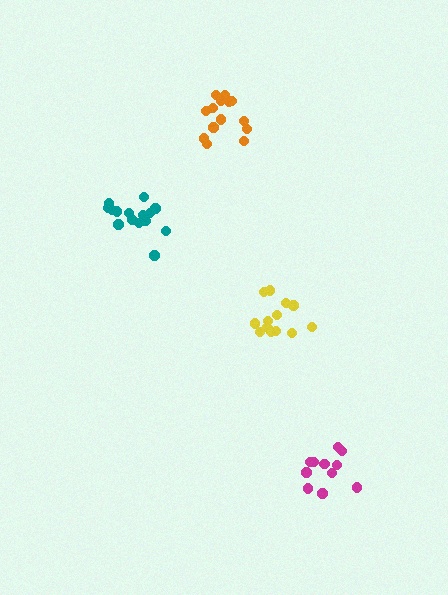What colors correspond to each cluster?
The clusters are colored: magenta, orange, yellow, teal.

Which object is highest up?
The orange cluster is topmost.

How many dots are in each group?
Group 1: 11 dots, Group 2: 14 dots, Group 3: 13 dots, Group 4: 15 dots (53 total).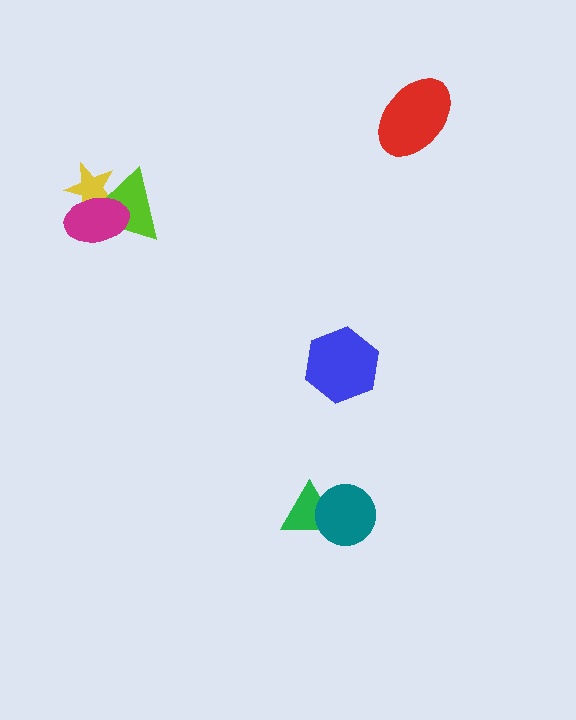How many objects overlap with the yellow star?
2 objects overlap with the yellow star.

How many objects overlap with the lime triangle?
2 objects overlap with the lime triangle.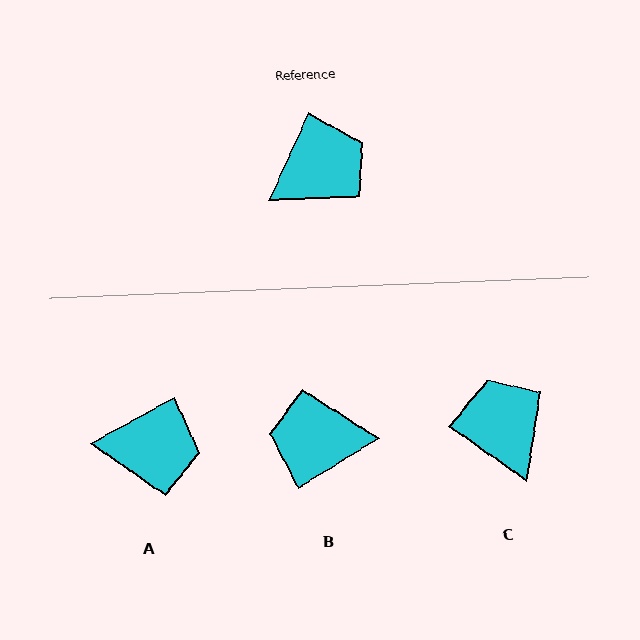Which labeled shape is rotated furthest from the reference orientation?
B, about 146 degrees away.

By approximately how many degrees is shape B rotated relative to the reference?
Approximately 146 degrees counter-clockwise.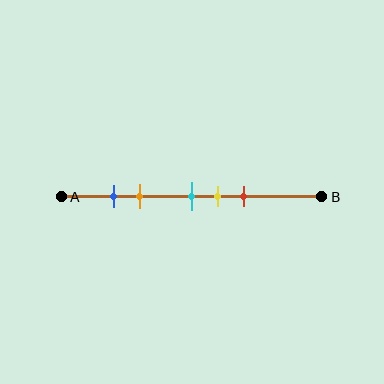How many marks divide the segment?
There are 5 marks dividing the segment.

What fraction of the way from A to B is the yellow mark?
The yellow mark is approximately 60% (0.6) of the way from A to B.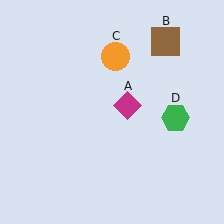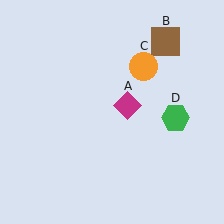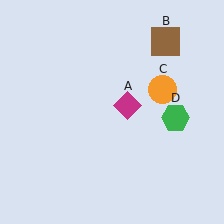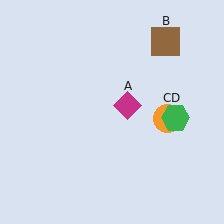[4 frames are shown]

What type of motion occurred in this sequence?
The orange circle (object C) rotated clockwise around the center of the scene.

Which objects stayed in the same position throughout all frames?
Magenta diamond (object A) and brown square (object B) and green hexagon (object D) remained stationary.